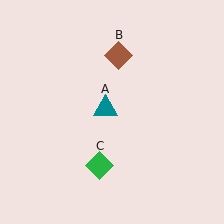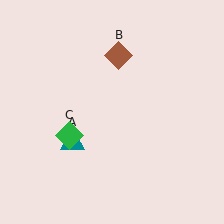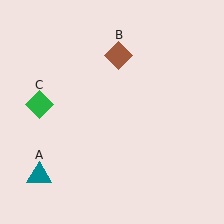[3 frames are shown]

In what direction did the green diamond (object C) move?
The green diamond (object C) moved up and to the left.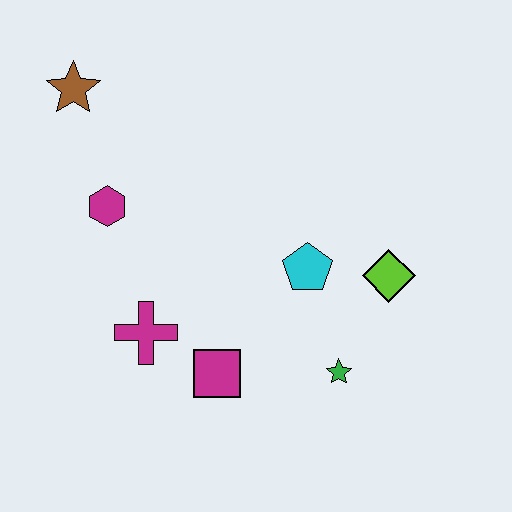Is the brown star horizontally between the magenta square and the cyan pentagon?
No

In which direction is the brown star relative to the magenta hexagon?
The brown star is above the magenta hexagon.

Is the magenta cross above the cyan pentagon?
No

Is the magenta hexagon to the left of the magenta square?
Yes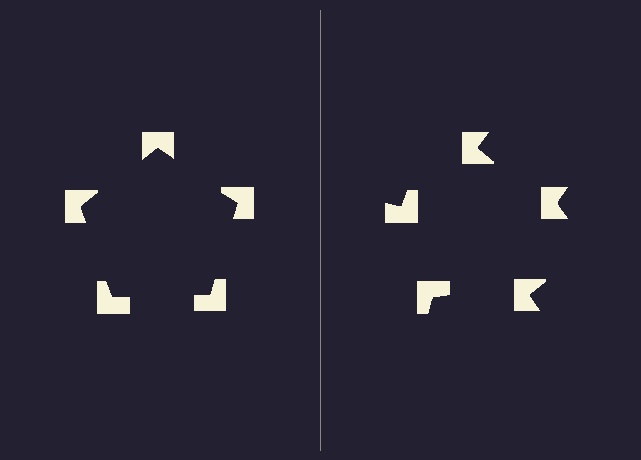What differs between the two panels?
The notched squares are positioned identically on both sides; only the wedge orientations differ. On the left they align to a pentagon; on the right they are misaligned.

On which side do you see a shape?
An illusory pentagon appears on the left side. On the right side the wedge cuts are rotated, so no coherent shape forms.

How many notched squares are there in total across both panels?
10 — 5 on each side.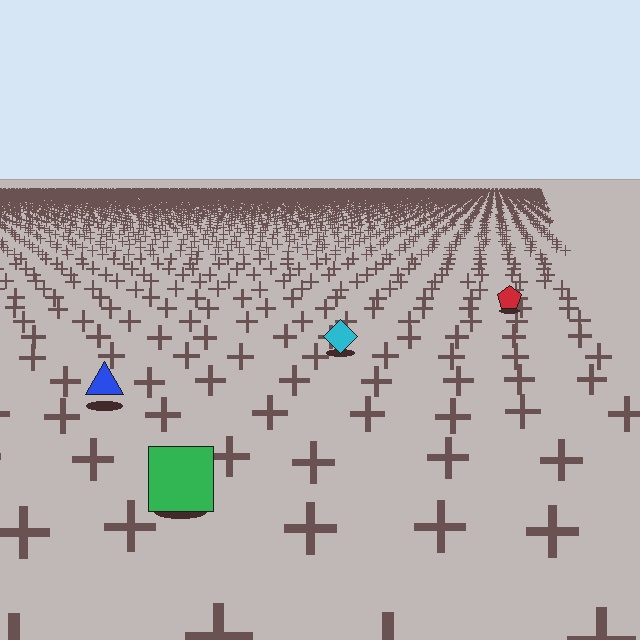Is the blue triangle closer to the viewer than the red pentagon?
Yes. The blue triangle is closer — you can tell from the texture gradient: the ground texture is coarser near it.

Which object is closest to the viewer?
The green square is closest. The texture marks near it are larger and more spread out.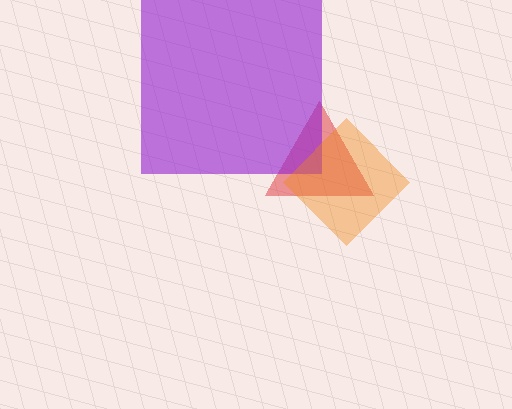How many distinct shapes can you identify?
There are 3 distinct shapes: a red triangle, a purple square, an orange diamond.